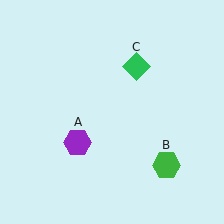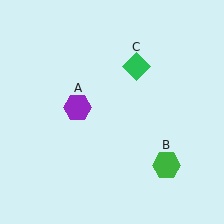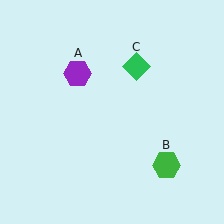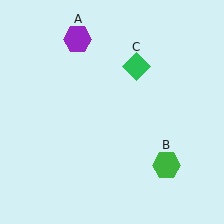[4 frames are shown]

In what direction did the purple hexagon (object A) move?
The purple hexagon (object A) moved up.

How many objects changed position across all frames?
1 object changed position: purple hexagon (object A).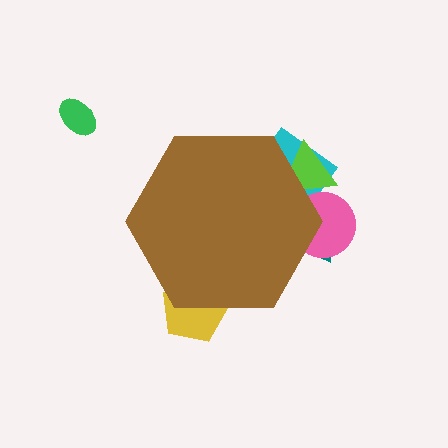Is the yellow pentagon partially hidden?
Yes, the yellow pentagon is partially hidden behind the brown hexagon.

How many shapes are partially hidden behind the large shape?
5 shapes are partially hidden.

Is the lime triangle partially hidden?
Yes, the lime triangle is partially hidden behind the brown hexagon.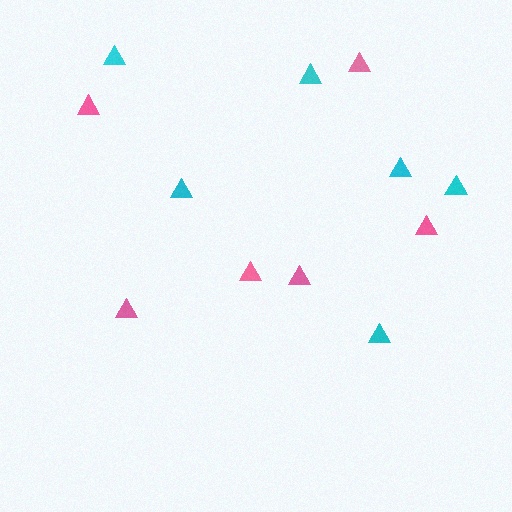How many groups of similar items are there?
There are 2 groups: one group of cyan triangles (6) and one group of pink triangles (6).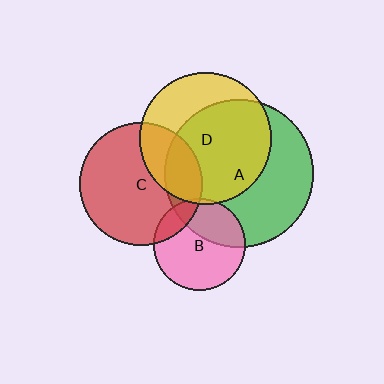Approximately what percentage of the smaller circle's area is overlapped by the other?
Approximately 30%.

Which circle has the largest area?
Circle A (green).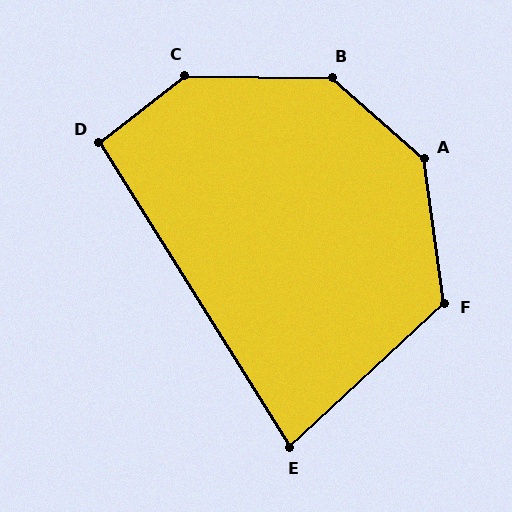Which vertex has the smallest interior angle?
E, at approximately 79 degrees.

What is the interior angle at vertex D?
Approximately 96 degrees (obtuse).